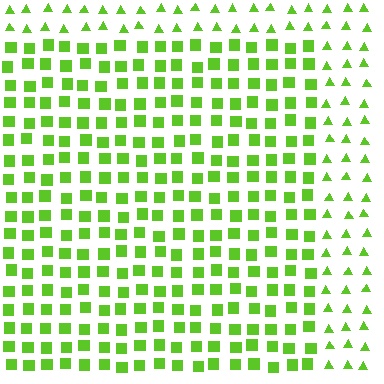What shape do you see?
I see a rectangle.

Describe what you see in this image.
The image is filled with small lime elements arranged in a uniform grid. A rectangle-shaped region contains squares, while the surrounding area contains triangles. The boundary is defined purely by the change in element shape.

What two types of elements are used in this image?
The image uses squares inside the rectangle region and triangles outside it.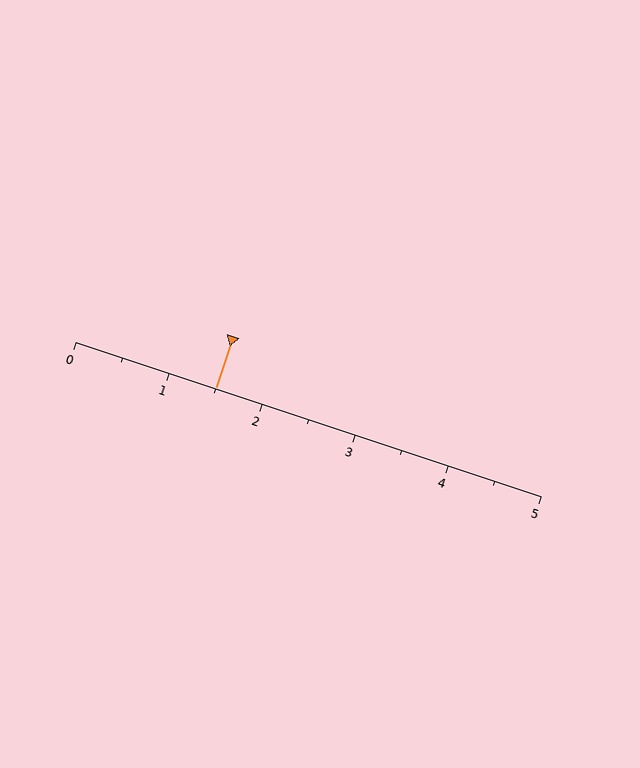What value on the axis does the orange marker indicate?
The marker indicates approximately 1.5.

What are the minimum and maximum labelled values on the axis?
The axis runs from 0 to 5.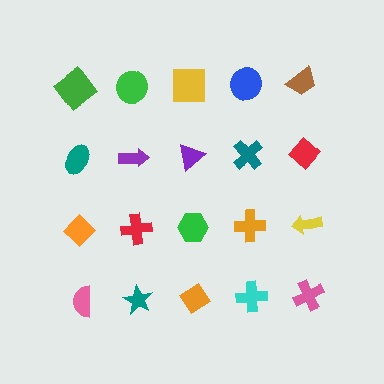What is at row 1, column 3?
A yellow square.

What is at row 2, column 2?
A purple arrow.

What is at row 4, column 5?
A pink cross.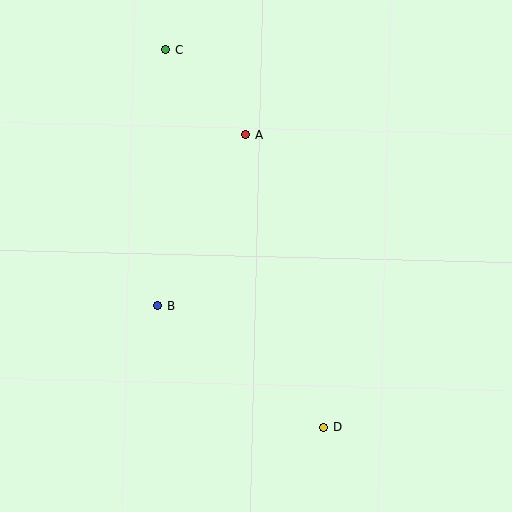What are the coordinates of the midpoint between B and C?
The midpoint between B and C is at (162, 177).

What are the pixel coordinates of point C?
Point C is at (166, 50).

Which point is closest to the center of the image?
Point B at (158, 305) is closest to the center.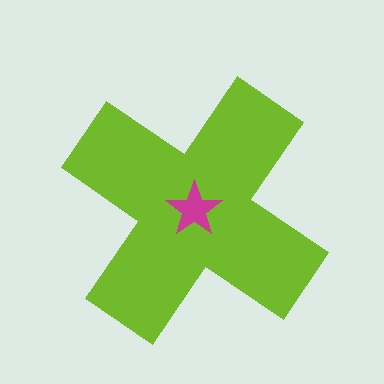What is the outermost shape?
The lime cross.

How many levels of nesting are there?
2.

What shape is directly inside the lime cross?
The magenta star.